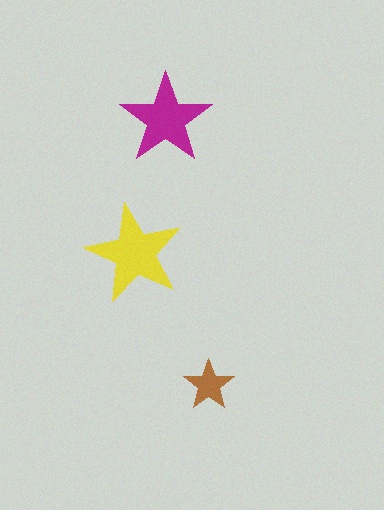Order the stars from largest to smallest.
the yellow one, the magenta one, the brown one.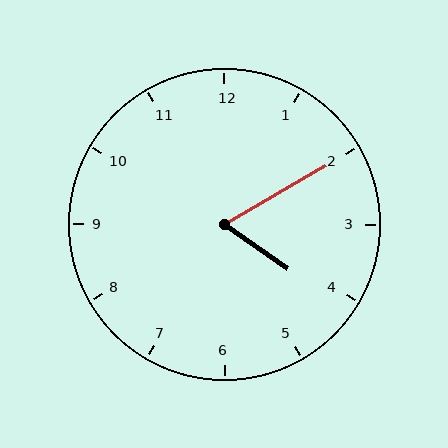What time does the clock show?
4:10.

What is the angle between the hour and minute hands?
Approximately 65 degrees.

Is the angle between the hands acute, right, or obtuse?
It is acute.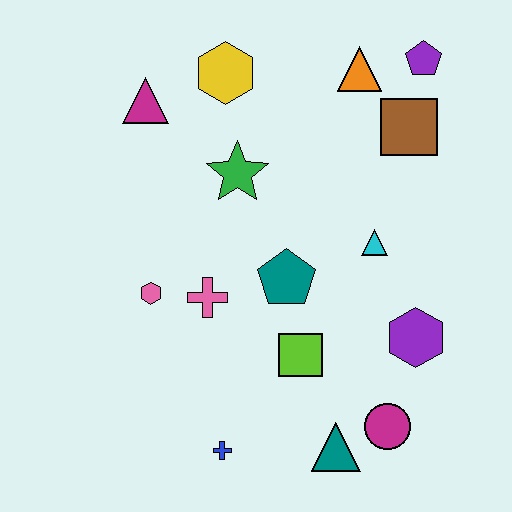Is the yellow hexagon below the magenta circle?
No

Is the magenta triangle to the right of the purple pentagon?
No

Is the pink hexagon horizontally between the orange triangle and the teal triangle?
No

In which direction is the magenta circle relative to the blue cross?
The magenta circle is to the right of the blue cross.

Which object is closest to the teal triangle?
The magenta circle is closest to the teal triangle.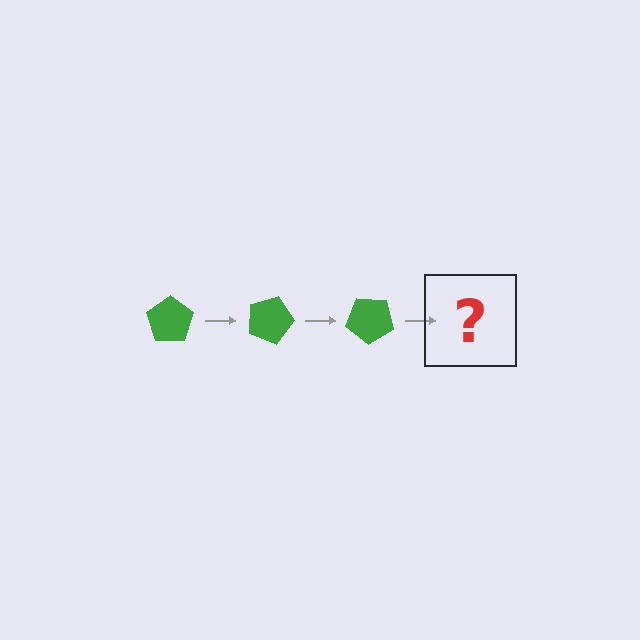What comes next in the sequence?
The next element should be a green pentagon rotated 60 degrees.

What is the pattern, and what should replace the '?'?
The pattern is that the pentagon rotates 20 degrees each step. The '?' should be a green pentagon rotated 60 degrees.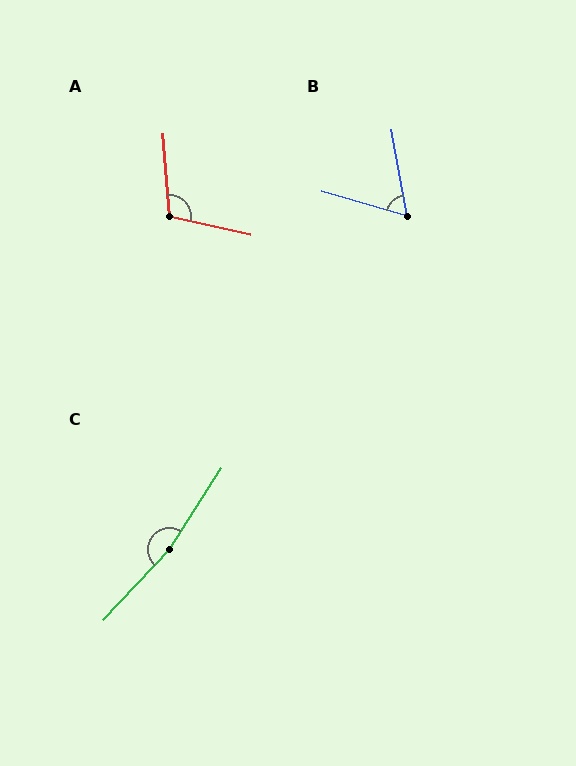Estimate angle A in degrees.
Approximately 107 degrees.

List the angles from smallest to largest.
B (63°), A (107°), C (169°).